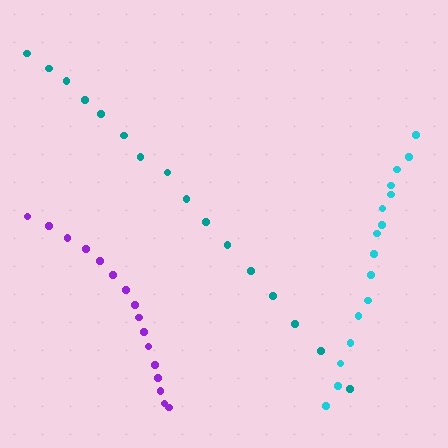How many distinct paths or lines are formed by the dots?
There are 3 distinct paths.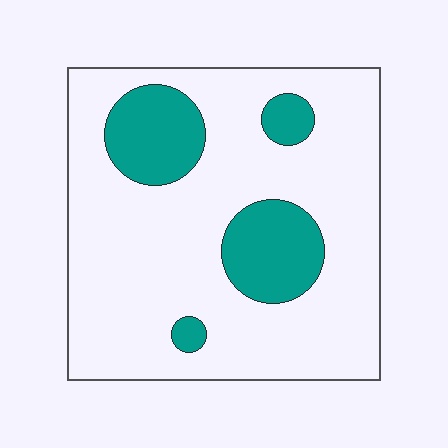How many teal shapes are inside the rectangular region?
4.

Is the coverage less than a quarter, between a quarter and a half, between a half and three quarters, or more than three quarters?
Less than a quarter.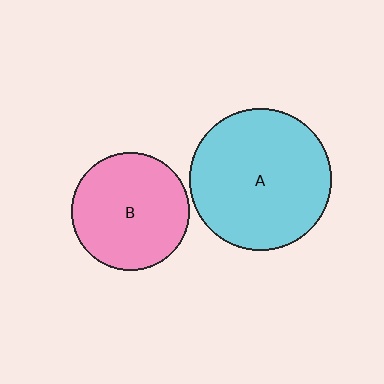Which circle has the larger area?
Circle A (cyan).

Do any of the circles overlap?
No, none of the circles overlap.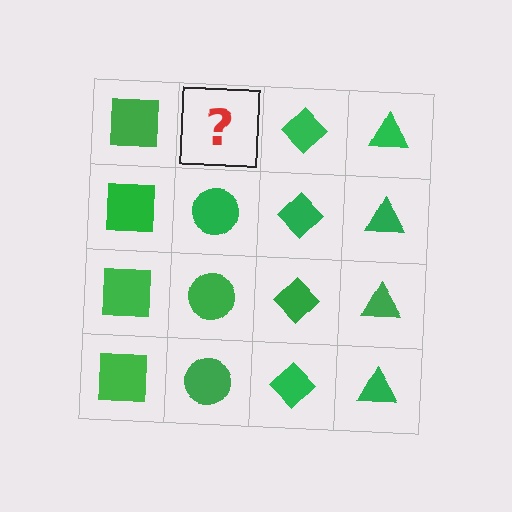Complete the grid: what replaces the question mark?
The question mark should be replaced with a green circle.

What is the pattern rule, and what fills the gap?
The rule is that each column has a consistent shape. The gap should be filled with a green circle.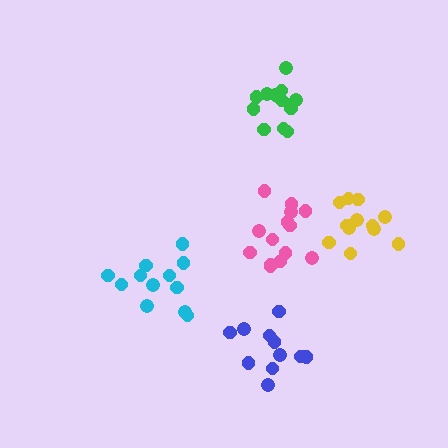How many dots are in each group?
Group 1: 12 dots, Group 2: 12 dots, Group 3: 12 dots, Group 4: 14 dots, Group 5: 11 dots (61 total).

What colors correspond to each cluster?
The clusters are colored: cyan, green, yellow, pink, blue.